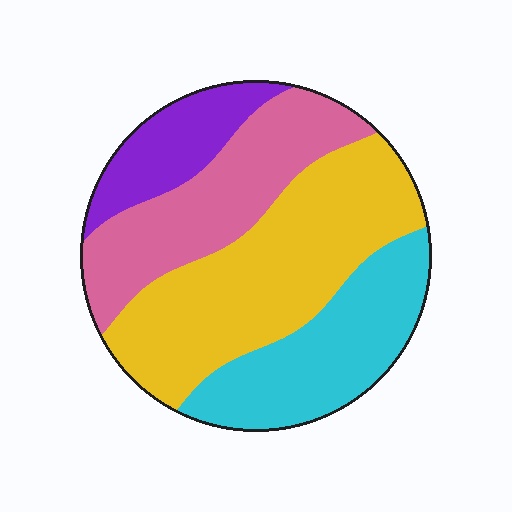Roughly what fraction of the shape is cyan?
Cyan covers roughly 25% of the shape.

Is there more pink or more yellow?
Yellow.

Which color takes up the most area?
Yellow, at roughly 40%.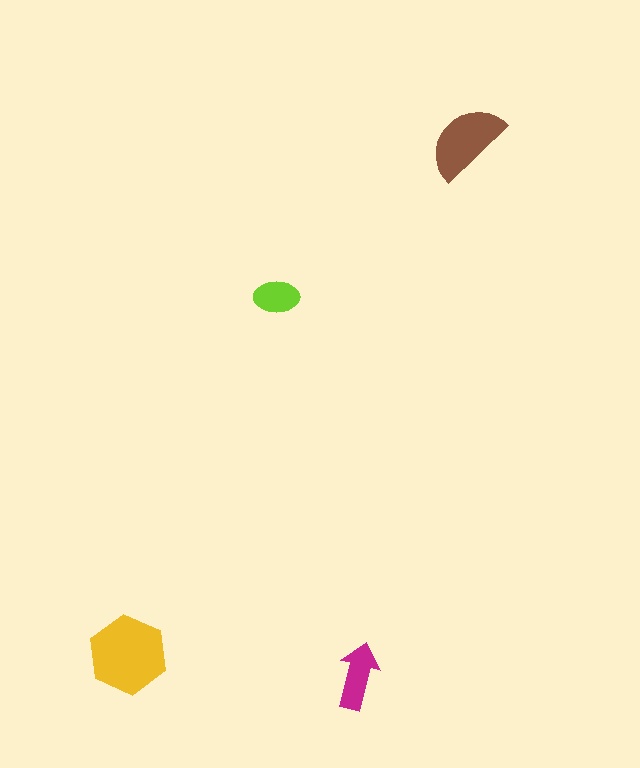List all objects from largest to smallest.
The yellow hexagon, the brown semicircle, the magenta arrow, the lime ellipse.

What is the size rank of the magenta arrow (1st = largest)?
3rd.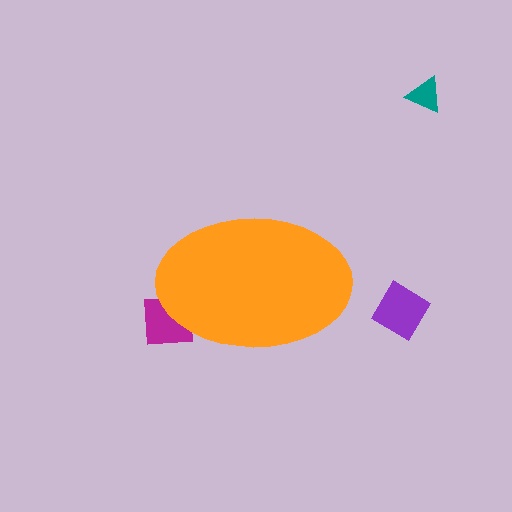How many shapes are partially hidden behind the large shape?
1 shape is partially hidden.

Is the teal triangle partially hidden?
No, the teal triangle is fully visible.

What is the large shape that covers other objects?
An orange ellipse.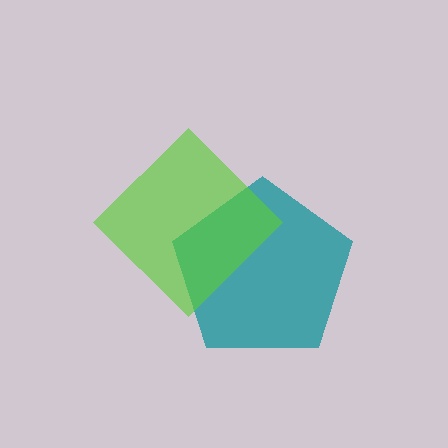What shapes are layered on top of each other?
The layered shapes are: a teal pentagon, a lime diamond.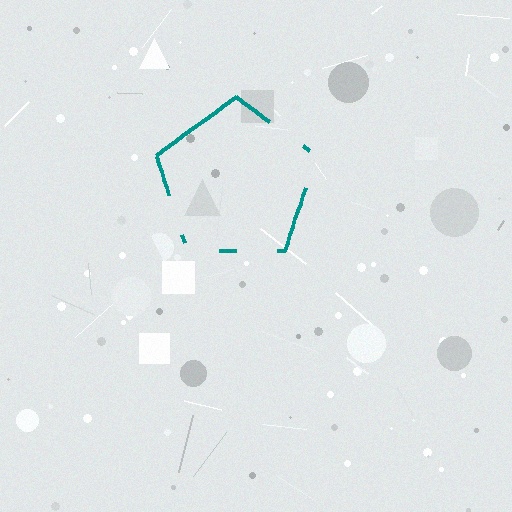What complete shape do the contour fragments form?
The contour fragments form a pentagon.